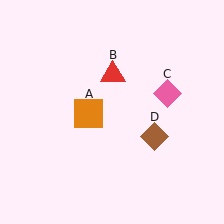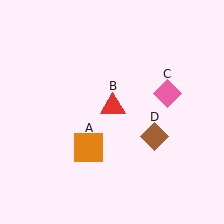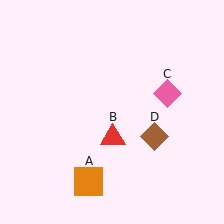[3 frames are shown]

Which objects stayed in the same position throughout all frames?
Pink diamond (object C) and brown diamond (object D) remained stationary.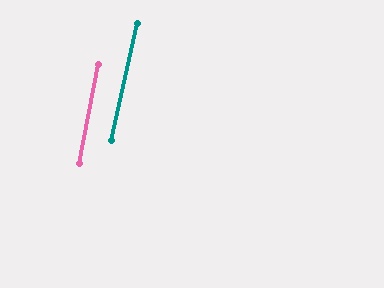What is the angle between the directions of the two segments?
Approximately 2 degrees.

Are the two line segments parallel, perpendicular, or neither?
Parallel — their directions differ by only 1.7°.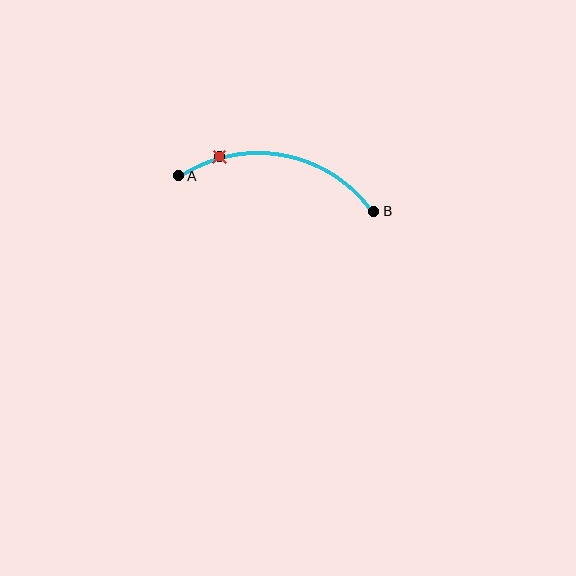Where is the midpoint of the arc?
The arc midpoint is the point on the curve farthest from the straight line joining A and B. It sits above that line.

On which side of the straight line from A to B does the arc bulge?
The arc bulges above the straight line connecting A and B.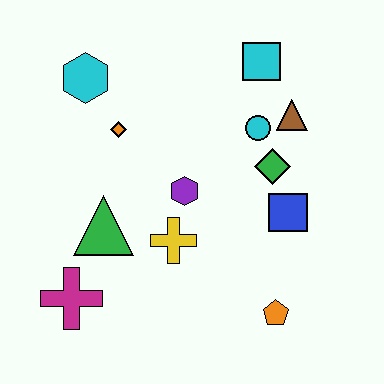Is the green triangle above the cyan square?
No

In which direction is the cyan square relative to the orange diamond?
The cyan square is to the right of the orange diamond.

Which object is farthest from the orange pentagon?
The cyan hexagon is farthest from the orange pentagon.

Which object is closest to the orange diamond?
The cyan hexagon is closest to the orange diamond.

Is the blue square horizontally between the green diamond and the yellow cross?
No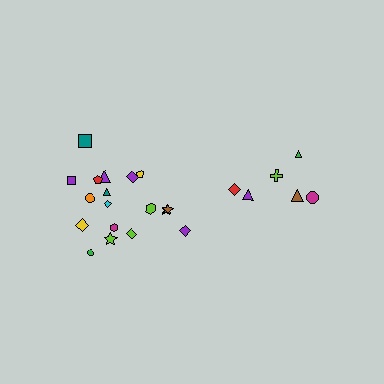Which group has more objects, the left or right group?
The left group.